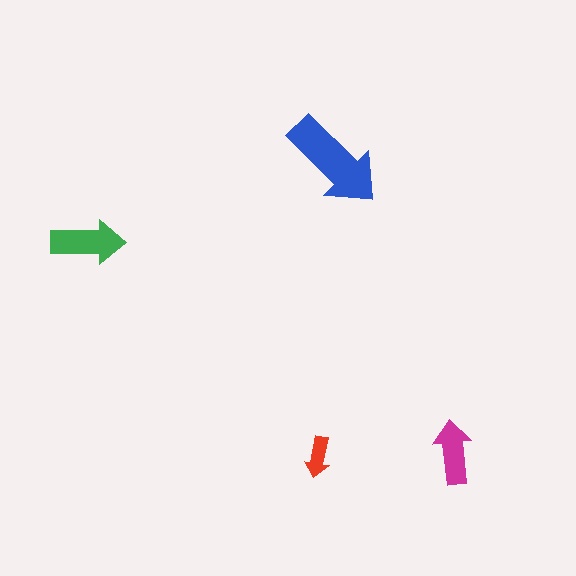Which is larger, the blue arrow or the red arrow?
The blue one.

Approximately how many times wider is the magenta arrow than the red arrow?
About 1.5 times wider.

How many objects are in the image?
There are 4 objects in the image.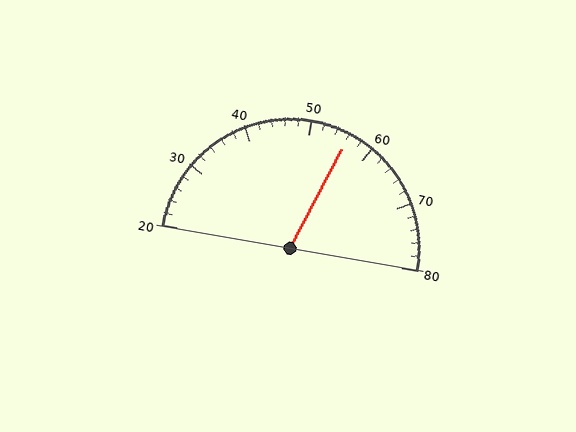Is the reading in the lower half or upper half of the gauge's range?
The reading is in the upper half of the range (20 to 80).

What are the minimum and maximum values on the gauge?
The gauge ranges from 20 to 80.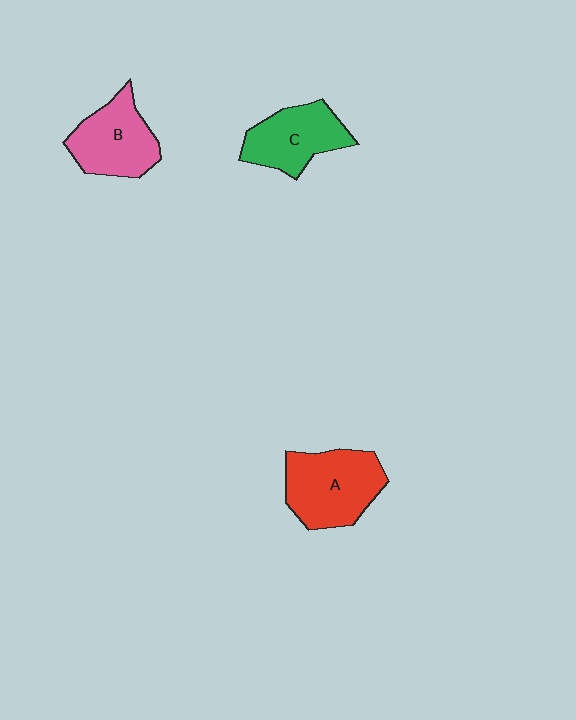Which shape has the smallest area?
Shape C (green).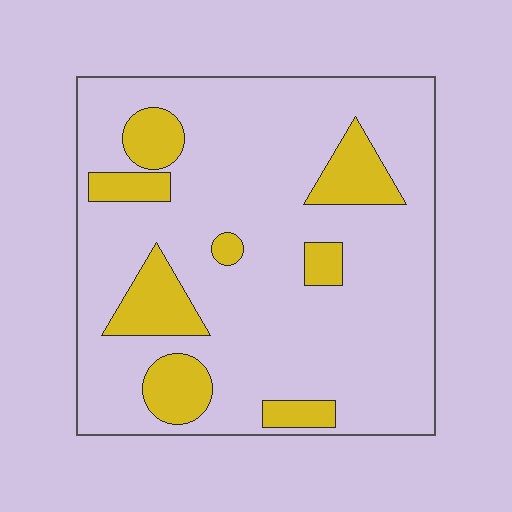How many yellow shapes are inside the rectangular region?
8.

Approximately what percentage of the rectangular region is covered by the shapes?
Approximately 20%.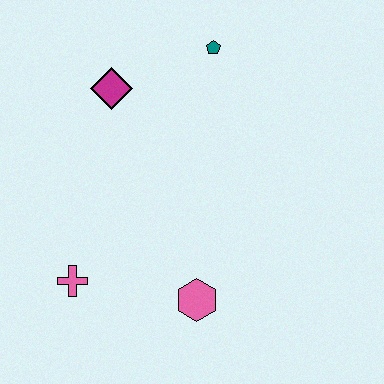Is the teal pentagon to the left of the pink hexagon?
No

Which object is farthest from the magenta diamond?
The pink hexagon is farthest from the magenta diamond.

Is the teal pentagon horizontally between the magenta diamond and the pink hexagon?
No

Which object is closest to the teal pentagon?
The magenta diamond is closest to the teal pentagon.